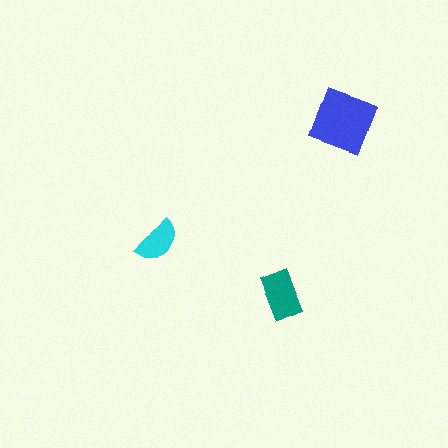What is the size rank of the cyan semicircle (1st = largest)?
3rd.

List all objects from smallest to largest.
The cyan semicircle, the teal rectangle, the blue diamond.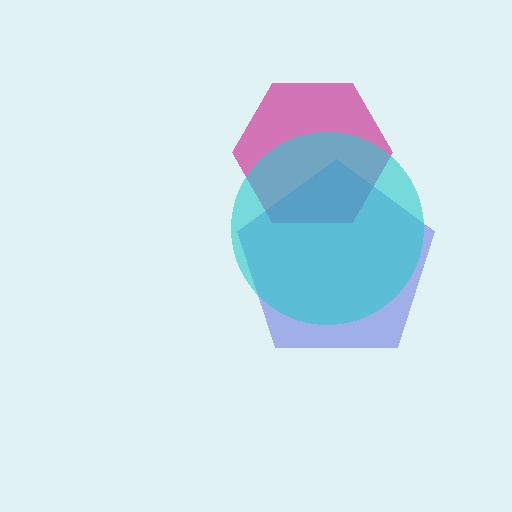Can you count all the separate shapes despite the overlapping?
Yes, there are 3 separate shapes.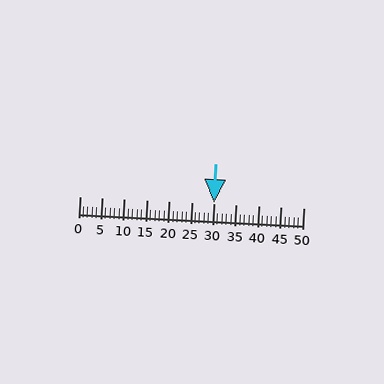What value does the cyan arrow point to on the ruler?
The cyan arrow points to approximately 30.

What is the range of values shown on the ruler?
The ruler shows values from 0 to 50.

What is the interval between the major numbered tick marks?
The major tick marks are spaced 5 units apart.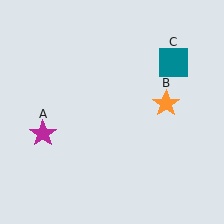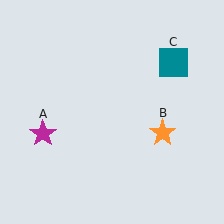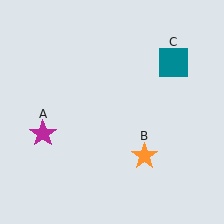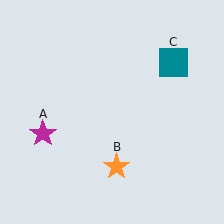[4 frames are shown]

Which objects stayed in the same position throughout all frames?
Magenta star (object A) and teal square (object C) remained stationary.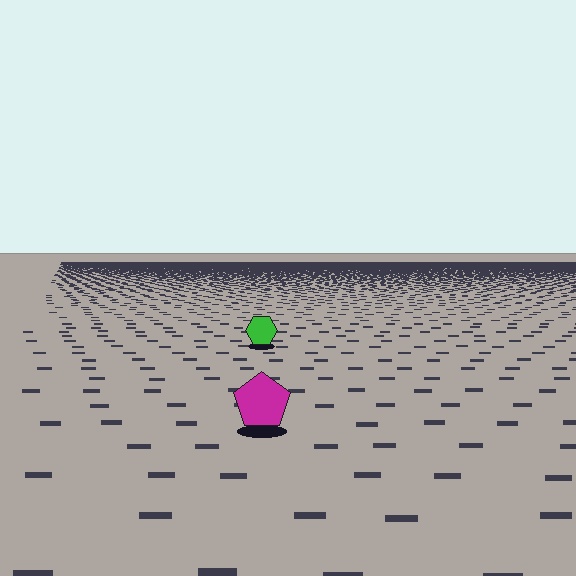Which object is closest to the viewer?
The magenta pentagon is closest. The texture marks near it are larger and more spread out.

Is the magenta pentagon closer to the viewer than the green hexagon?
Yes. The magenta pentagon is closer — you can tell from the texture gradient: the ground texture is coarser near it.